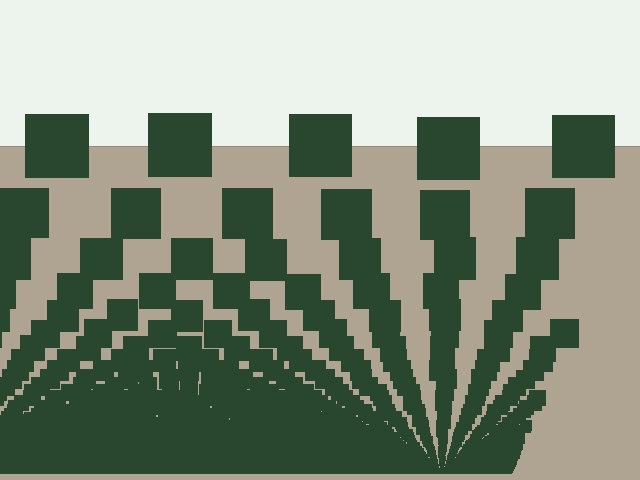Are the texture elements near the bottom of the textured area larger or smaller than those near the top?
Smaller. The gradient is inverted — elements near the bottom are smaller and denser.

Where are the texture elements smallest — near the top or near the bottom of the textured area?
Near the bottom.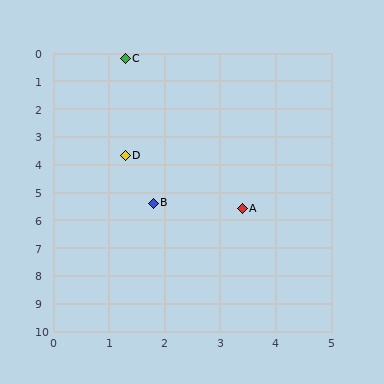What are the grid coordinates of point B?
Point B is at approximately (1.8, 5.4).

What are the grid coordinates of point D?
Point D is at approximately (1.3, 3.7).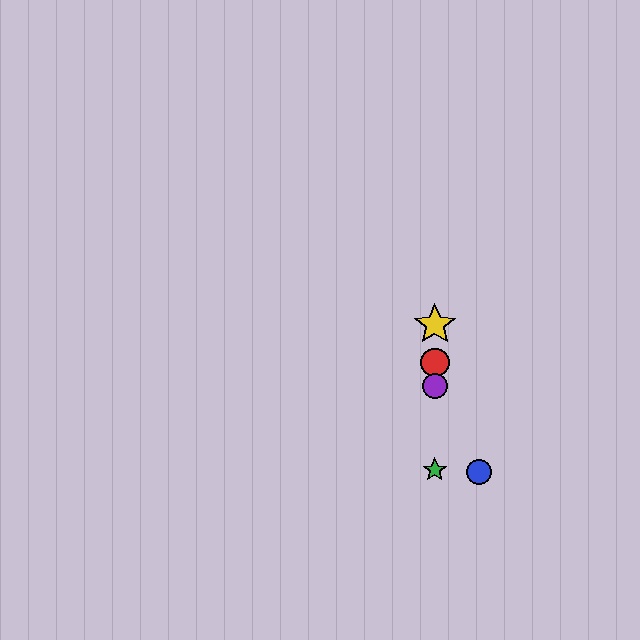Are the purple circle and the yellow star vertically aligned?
Yes, both are at x≈435.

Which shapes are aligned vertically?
The red circle, the green star, the yellow star, the purple circle are aligned vertically.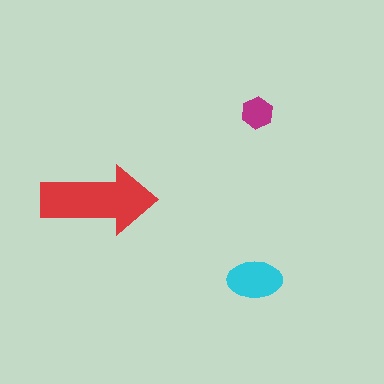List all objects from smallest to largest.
The magenta hexagon, the cyan ellipse, the red arrow.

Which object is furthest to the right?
The magenta hexagon is rightmost.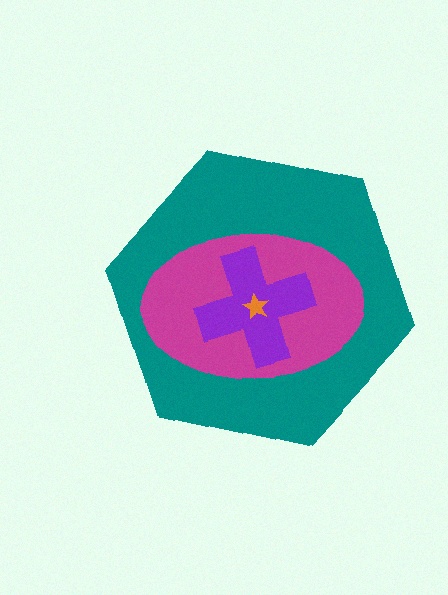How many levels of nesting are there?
4.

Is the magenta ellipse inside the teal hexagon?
Yes.